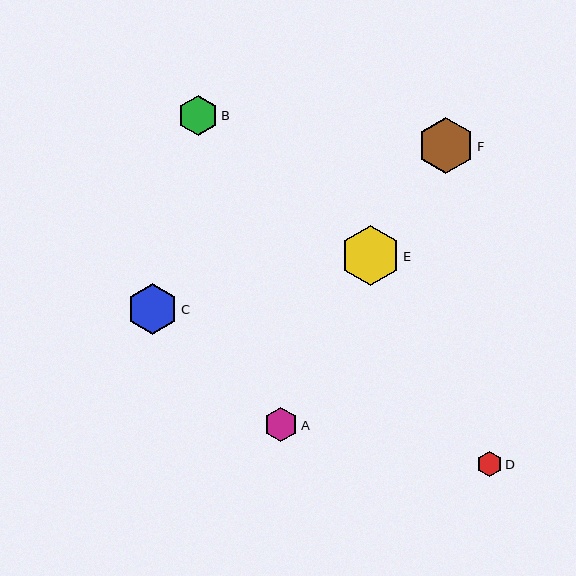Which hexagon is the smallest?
Hexagon D is the smallest with a size of approximately 25 pixels.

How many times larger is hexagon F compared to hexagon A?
Hexagon F is approximately 1.6 times the size of hexagon A.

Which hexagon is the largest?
Hexagon E is the largest with a size of approximately 60 pixels.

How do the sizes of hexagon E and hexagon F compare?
Hexagon E and hexagon F are approximately the same size.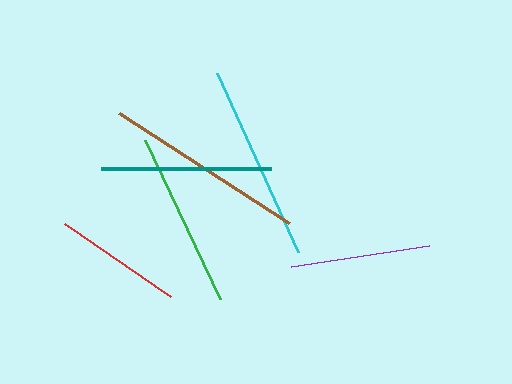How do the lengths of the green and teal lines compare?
The green and teal lines are approximately the same length.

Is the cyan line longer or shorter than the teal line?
The cyan line is longer than the teal line.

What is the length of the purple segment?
The purple segment is approximately 140 pixels long.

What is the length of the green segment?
The green segment is approximately 176 pixels long.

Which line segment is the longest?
The brown line is the longest at approximately 202 pixels.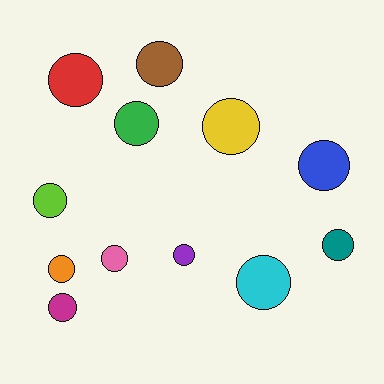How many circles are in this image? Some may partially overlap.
There are 12 circles.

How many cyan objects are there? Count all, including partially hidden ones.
There is 1 cyan object.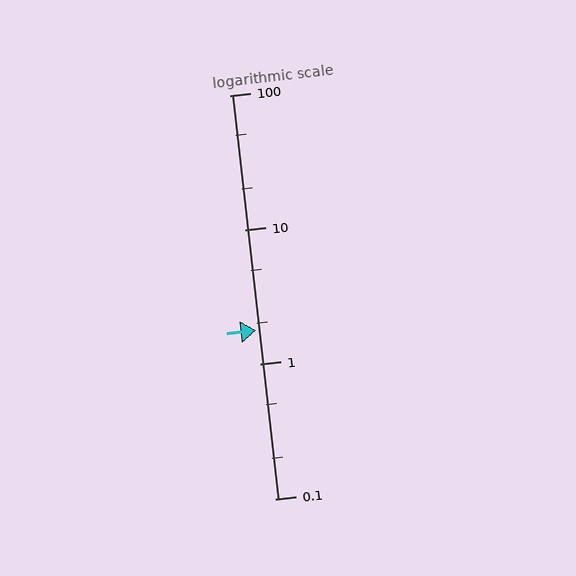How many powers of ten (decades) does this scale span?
The scale spans 3 decades, from 0.1 to 100.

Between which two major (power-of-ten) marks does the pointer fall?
The pointer is between 1 and 10.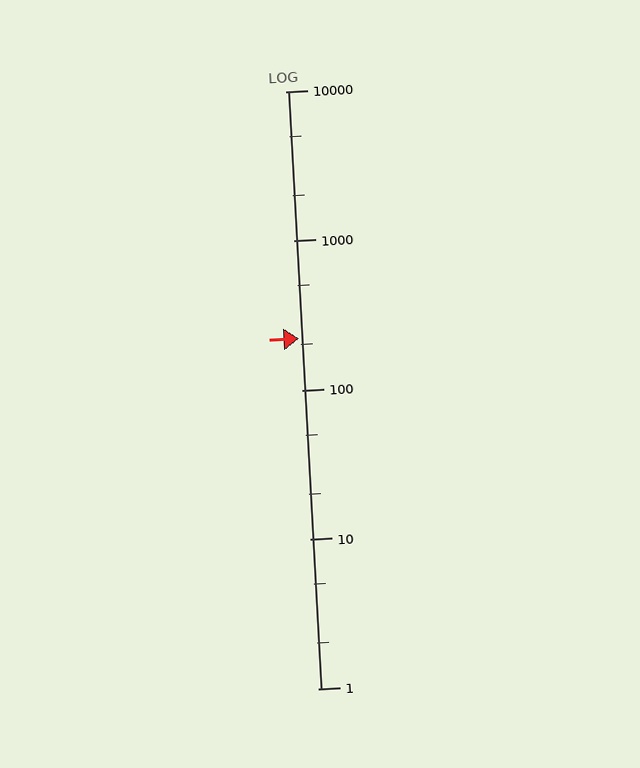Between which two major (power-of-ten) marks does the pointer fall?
The pointer is between 100 and 1000.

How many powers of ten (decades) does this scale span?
The scale spans 4 decades, from 1 to 10000.